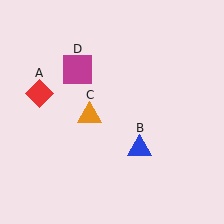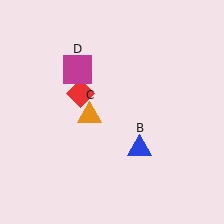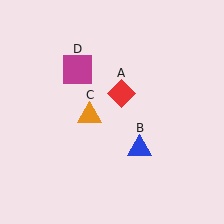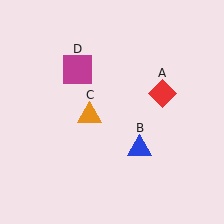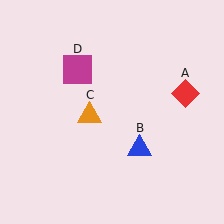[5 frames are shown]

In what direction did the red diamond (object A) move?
The red diamond (object A) moved right.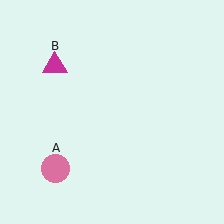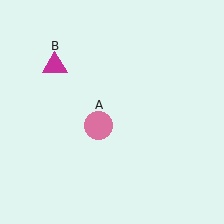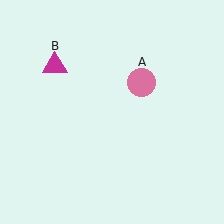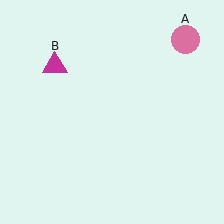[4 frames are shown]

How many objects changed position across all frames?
1 object changed position: pink circle (object A).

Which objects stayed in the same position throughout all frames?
Magenta triangle (object B) remained stationary.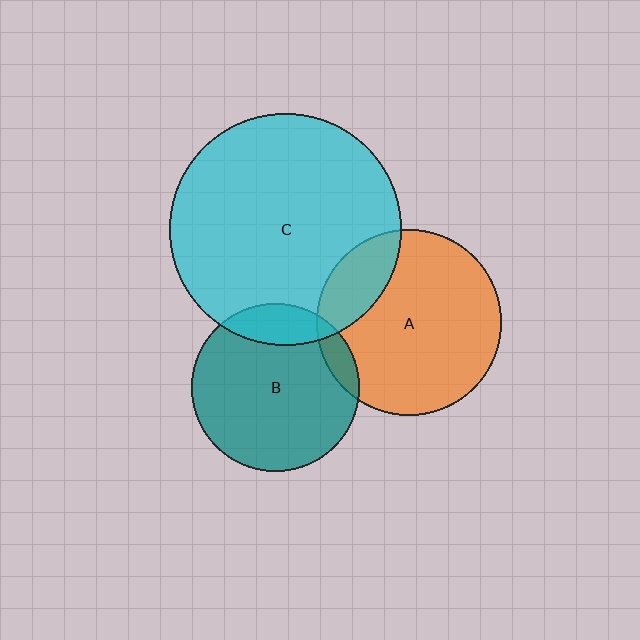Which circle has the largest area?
Circle C (cyan).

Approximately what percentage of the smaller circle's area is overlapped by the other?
Approximately 10%.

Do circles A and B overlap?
Yes.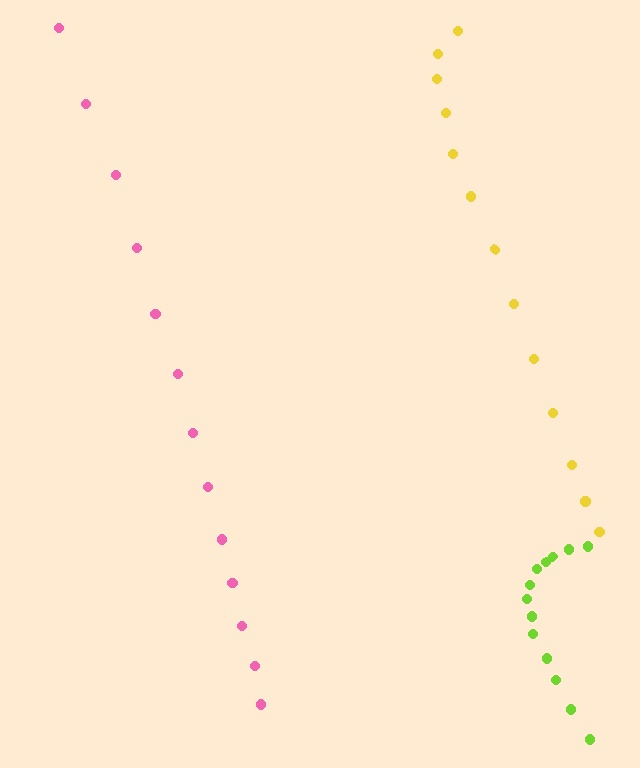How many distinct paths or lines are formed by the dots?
There are 3 distinct paths.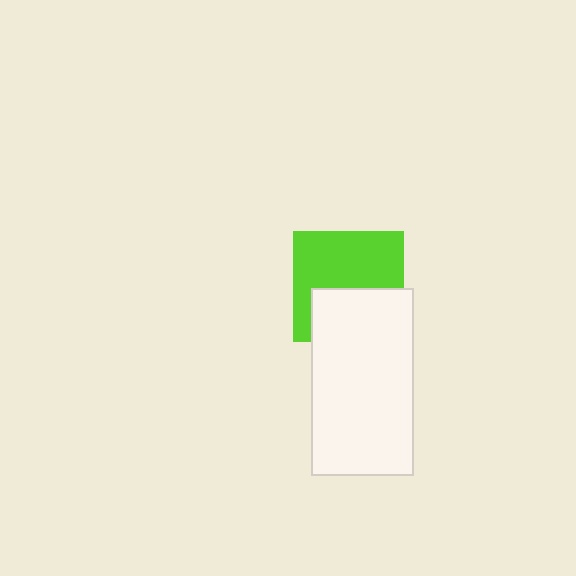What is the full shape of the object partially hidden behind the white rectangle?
The partially hidden object is a lime square.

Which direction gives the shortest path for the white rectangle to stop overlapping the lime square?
Moving down gives the shortest separation.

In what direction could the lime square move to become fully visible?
The lime square could move up. That would shift it out from behind the white rectangle entirely.